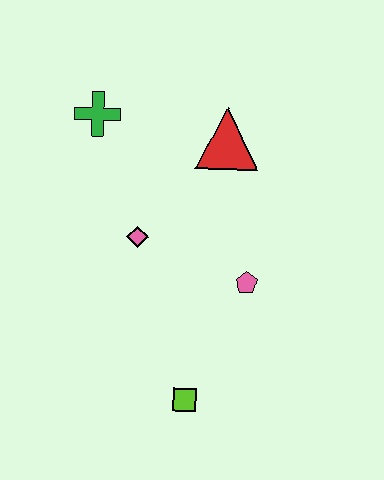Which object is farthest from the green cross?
The lime square is farthest from the green cross.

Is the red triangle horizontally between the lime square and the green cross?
No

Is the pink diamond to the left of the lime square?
Yes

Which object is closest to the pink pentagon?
The pink diamond is closest to the pink pentagon.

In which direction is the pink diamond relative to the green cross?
The pink diamond is below the green cross.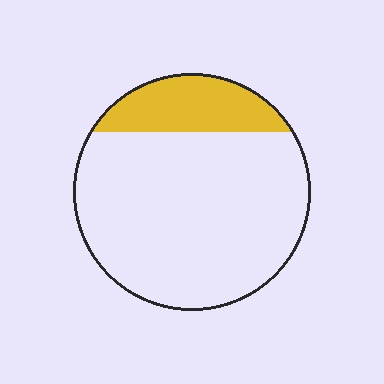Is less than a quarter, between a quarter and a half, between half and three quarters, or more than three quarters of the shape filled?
Less than a quarter.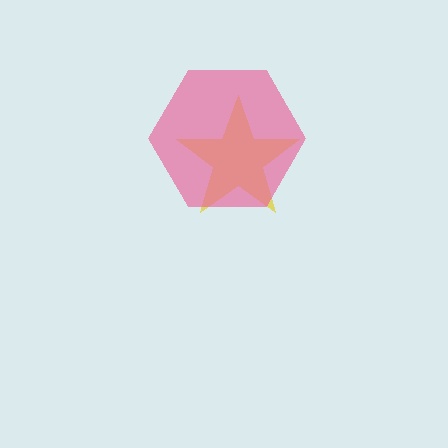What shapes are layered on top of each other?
The layered shapes are: a yellow star, a pink hexagon.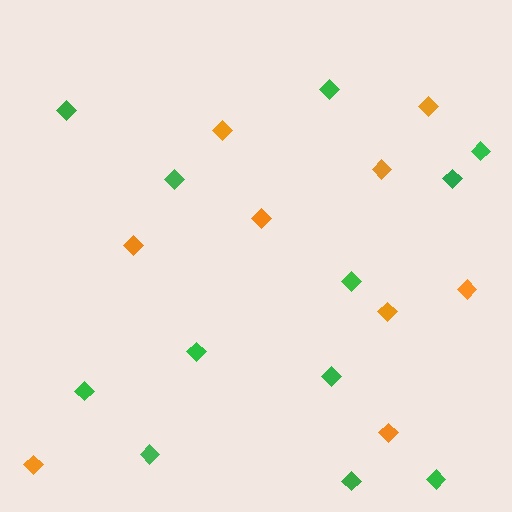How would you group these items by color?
There are 2 groups: one group of orange diamonds (9) and one group of green diamonds (12).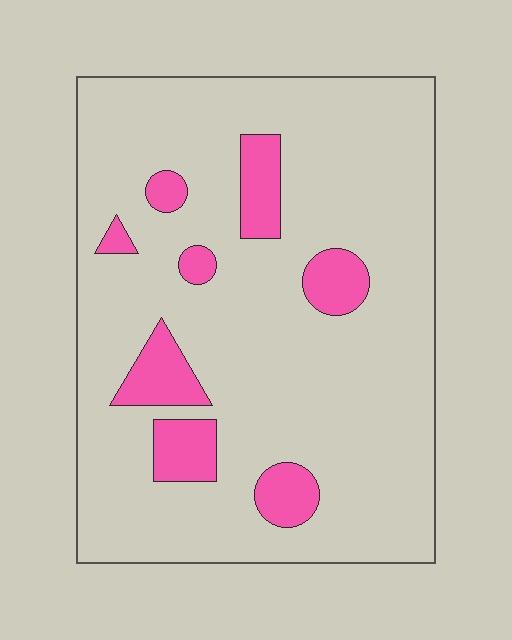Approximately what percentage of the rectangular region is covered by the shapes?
Approximately 15%.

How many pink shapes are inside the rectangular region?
8.